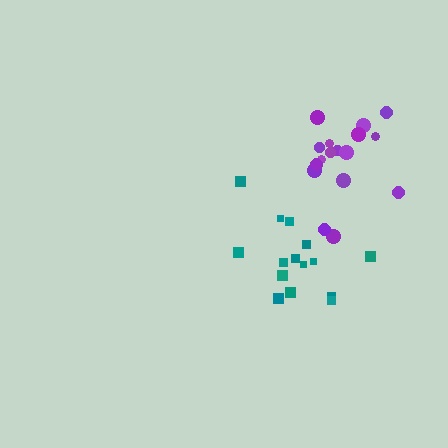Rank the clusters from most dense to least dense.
purple, teal.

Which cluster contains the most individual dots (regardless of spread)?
Purple (17).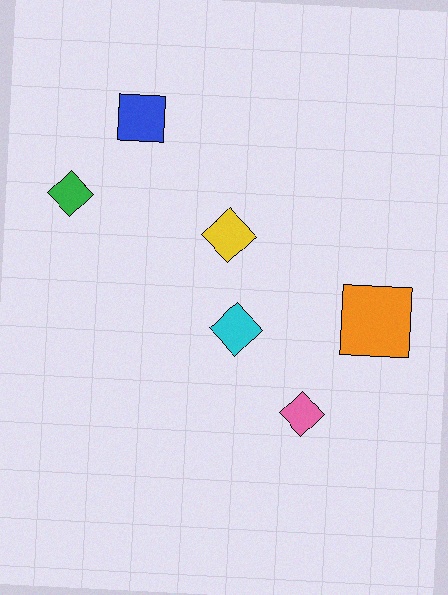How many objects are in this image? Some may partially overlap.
There are 6 objects.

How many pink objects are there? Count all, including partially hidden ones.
There is 1 pink object.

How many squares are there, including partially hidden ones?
There are 2 squares.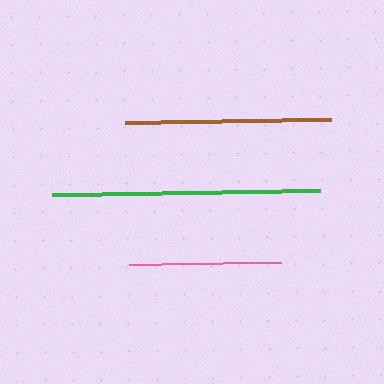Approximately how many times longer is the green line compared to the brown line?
The green line is approximately 1.3 times the length of the brown line.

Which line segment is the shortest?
The pink line is the shortest at approximately 153 pixels.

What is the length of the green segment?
The green segment is approximately 268 pixels long.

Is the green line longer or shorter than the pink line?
The green line is longer than the pink line.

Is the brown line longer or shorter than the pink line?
The brown line is longer than the pink line.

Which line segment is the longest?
The green line is the longest at approximately 268 pixels.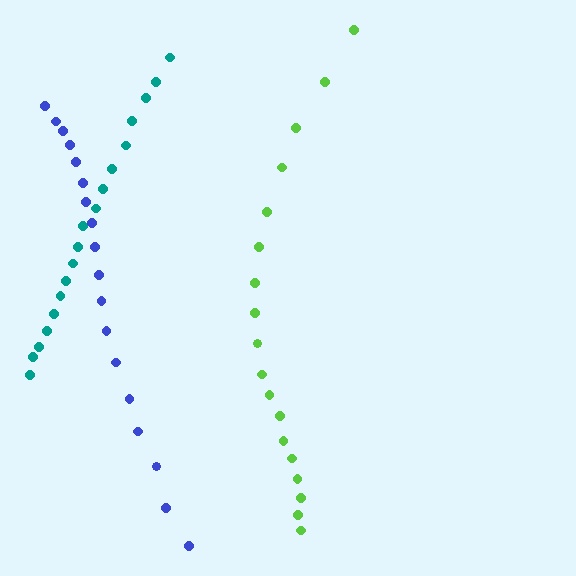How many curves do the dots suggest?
There are 3 distinct paths.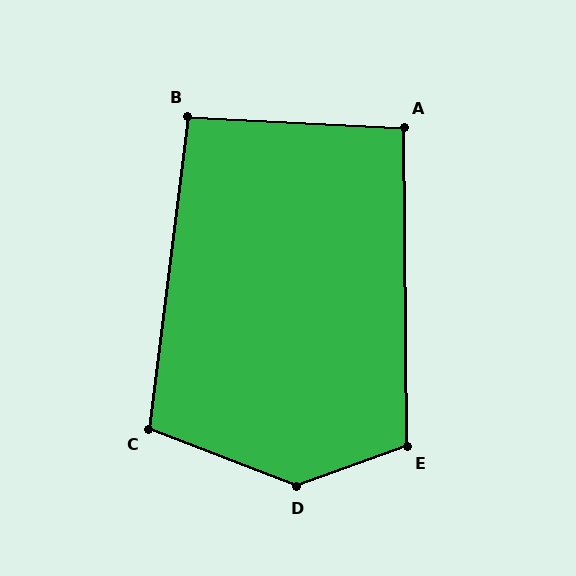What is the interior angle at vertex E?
Approximately 109 degrees (obtuse).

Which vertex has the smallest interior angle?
A, at approximately 93 degrees.